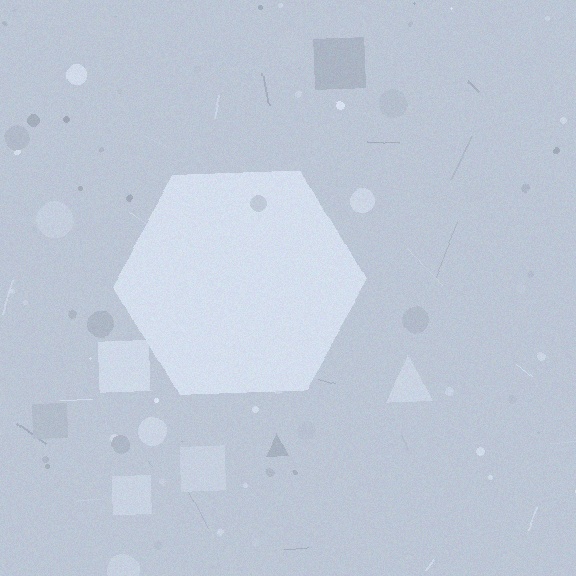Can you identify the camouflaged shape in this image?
The camouflaged shape is a hexagon.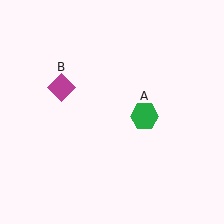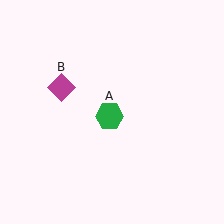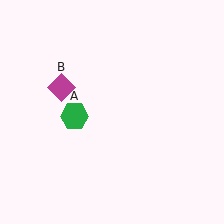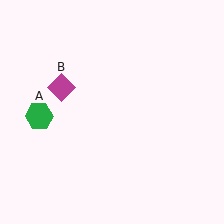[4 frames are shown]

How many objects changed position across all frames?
1 object changed position: green hexagon (object A).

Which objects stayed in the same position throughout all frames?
Magenta diamond (object B) remained stationary.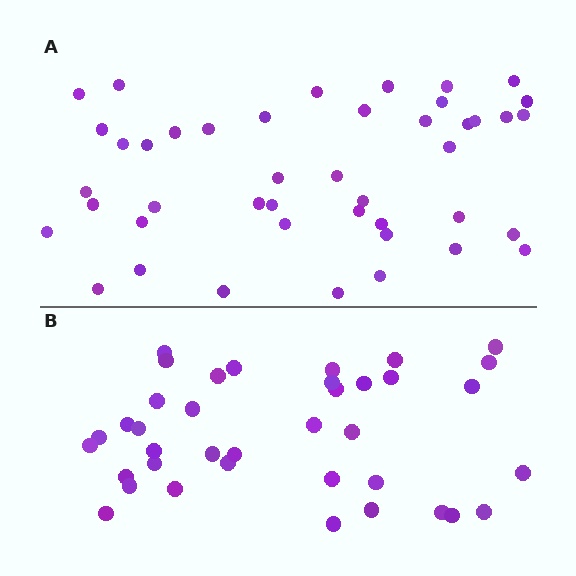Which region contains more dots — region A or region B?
Region A (the top region) has more dots.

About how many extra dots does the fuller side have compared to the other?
Region A has about 6 more dots than region B.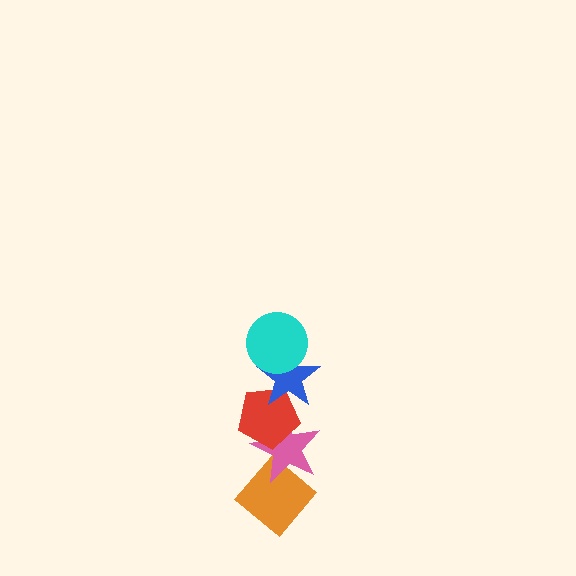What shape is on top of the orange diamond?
The pink star is on top of the orange diamond.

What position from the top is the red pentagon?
The red pentagon is 3rd from the top.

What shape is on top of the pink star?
The red pentagon is on top of the pink star.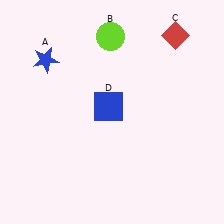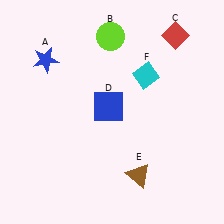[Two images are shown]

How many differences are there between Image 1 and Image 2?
There are 2 differences between the two images.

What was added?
A brown triangle (E), a cyan diamond (F) were added in Image 2.